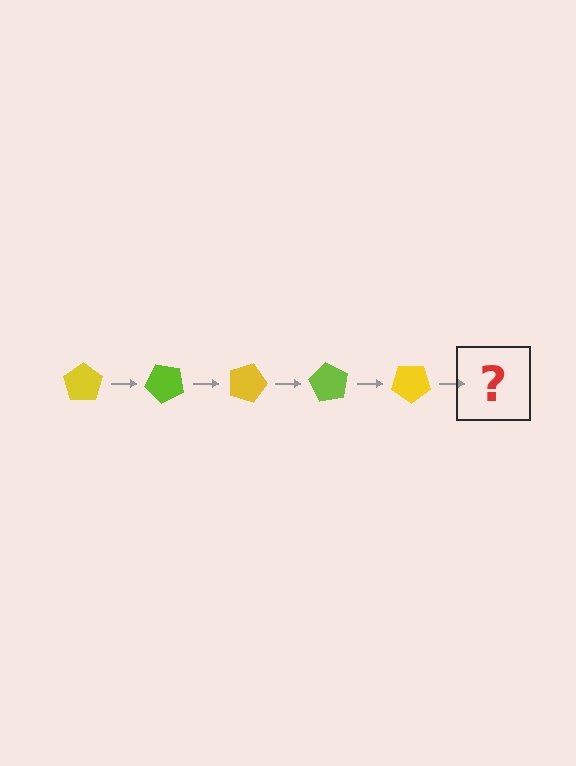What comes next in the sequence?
The next element should be a lime pentagon, rotated 225 degrees from the start.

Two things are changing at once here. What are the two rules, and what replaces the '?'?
The two rules are that it rotates 45 degrees each step and the color cycles through yellow and lime. The '?' should be a lime pentagon, rotated 225 degrees from the start.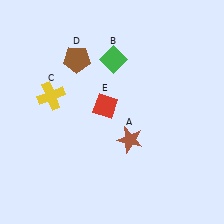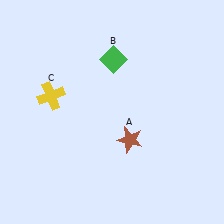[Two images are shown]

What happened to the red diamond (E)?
The red diamond (E) was removed in Image 2. It was in the top-left area of Image 1.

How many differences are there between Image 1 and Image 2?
There are 2 differences between the two images.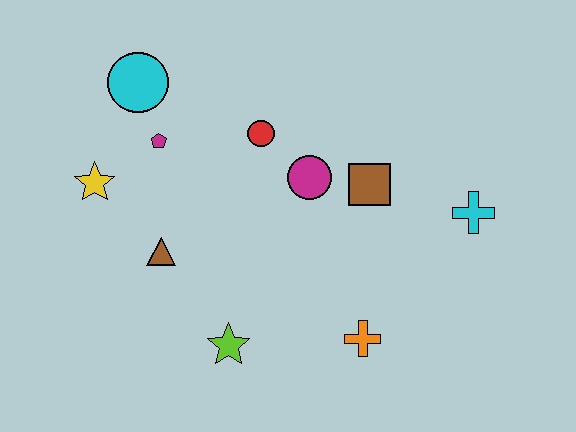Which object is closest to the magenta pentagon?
The cyan circle is closest to the magenta pentagon.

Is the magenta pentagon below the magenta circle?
No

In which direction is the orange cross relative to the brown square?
The orange cross is below the brown square.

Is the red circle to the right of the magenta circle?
No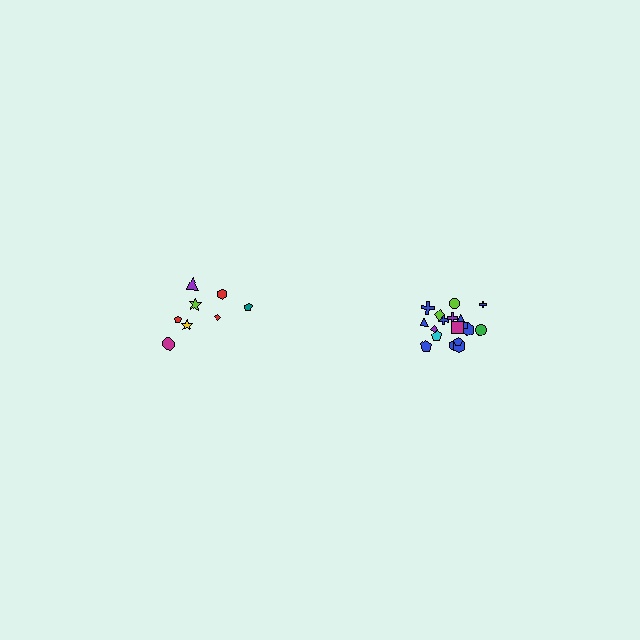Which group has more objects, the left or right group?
The right group.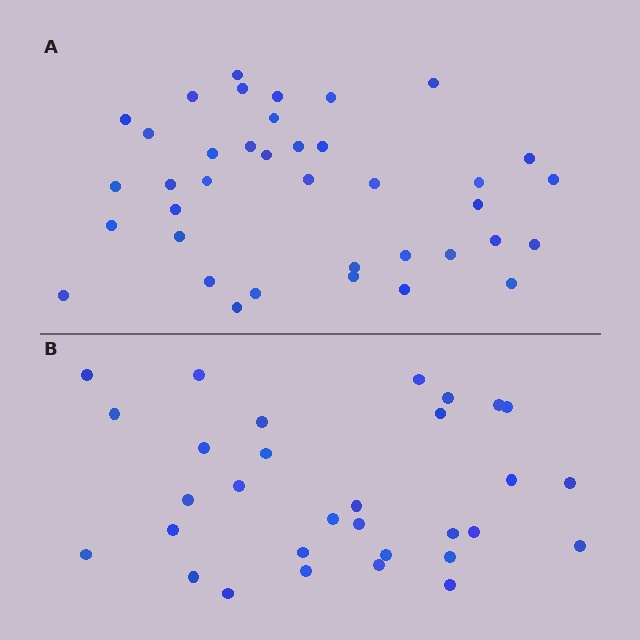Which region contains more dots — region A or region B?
Region A (the top region) has more dots.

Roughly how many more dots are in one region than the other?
Region A has roughly 8 or so more dots than region B.